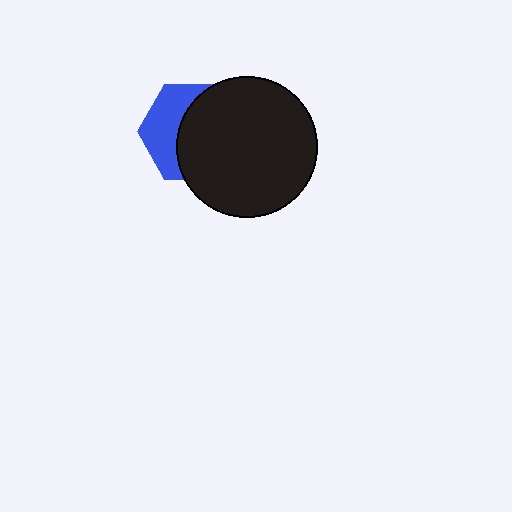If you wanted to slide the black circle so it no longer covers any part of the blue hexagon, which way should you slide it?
Slide it right — that is the most direct way to separate the two shapes.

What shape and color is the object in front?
The object in front is a black circle.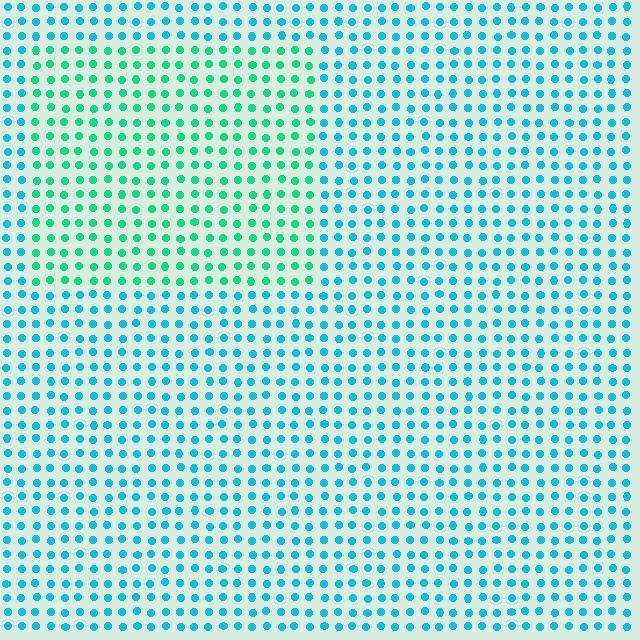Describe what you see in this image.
The image is filled with small cyan elements in a uniform arrangement. A rectangle-shaped region is visible where the elements are tinted to a slightly different hue, forming a subtle color boundary.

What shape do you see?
I see a rectangle.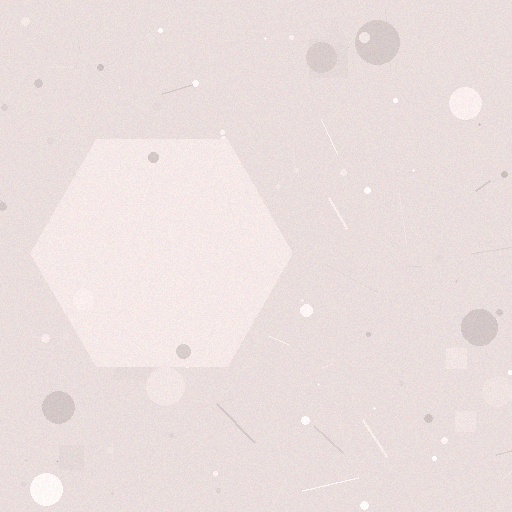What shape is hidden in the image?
A hexagon is hidden in the image.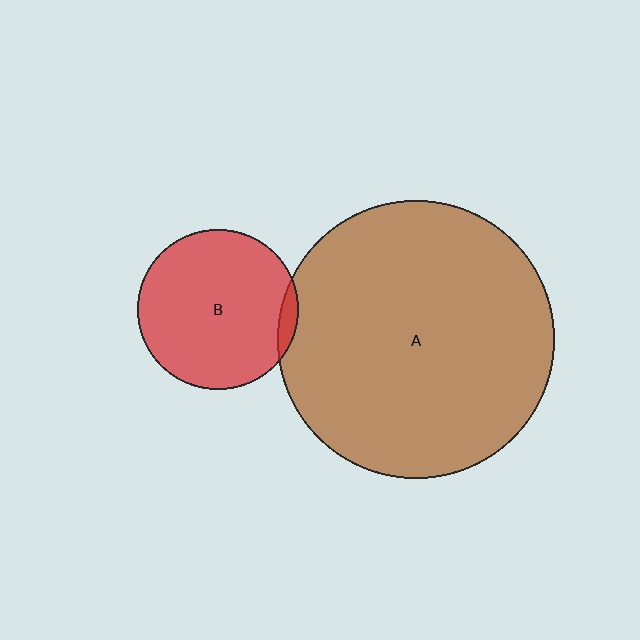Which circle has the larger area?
Circle A (brown).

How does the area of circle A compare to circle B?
Approximately 3.0 times.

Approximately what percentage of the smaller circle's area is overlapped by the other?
Approximately 5%.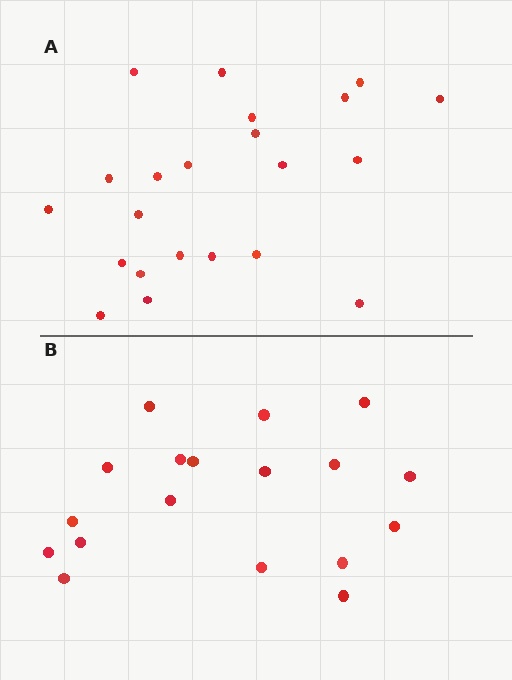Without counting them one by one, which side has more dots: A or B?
Region A (the top region) has more dots.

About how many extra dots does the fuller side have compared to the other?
Region A has about 4 more dots than region B.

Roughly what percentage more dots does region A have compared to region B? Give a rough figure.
About 20% more.